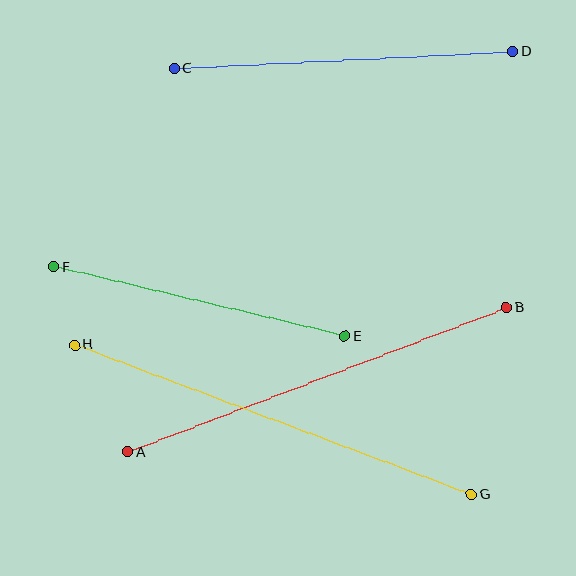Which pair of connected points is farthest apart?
Points G and H are farthest apart.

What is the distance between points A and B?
The distance is approximately 405 pixels.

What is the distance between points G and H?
The distance is approximately 424 pixels.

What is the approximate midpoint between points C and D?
The midpoint is at approximately (343, 60) pixels.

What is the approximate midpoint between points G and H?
The midpoint is at approximately (273, 420) pixels.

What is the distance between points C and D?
The distance is approximately 339 pixels.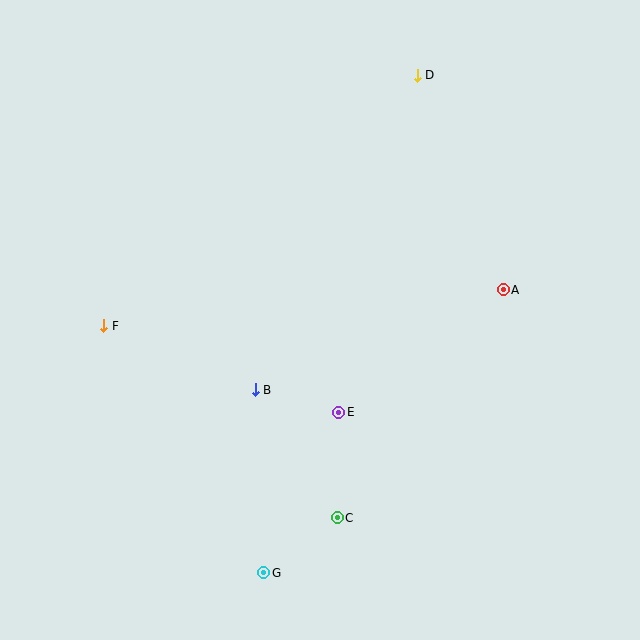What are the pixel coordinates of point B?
Point B is at (255, 390).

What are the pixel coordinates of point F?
Point F is at (104, 326).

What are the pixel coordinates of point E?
Point E is at (339, 413).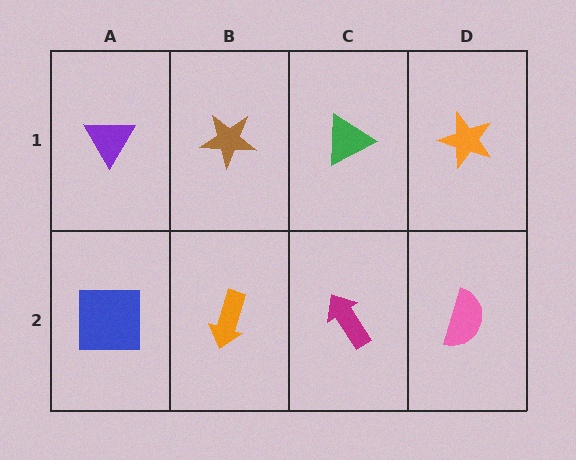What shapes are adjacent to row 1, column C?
A magenta arrow (row 2, column C), a brown star (row 1, column B), an orange star (row 1, column D).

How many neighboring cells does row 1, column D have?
2.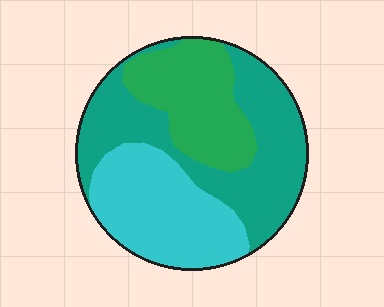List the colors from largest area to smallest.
From largest to smallest: teal, cyan, green.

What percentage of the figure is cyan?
Cyan covers 32% of the figure.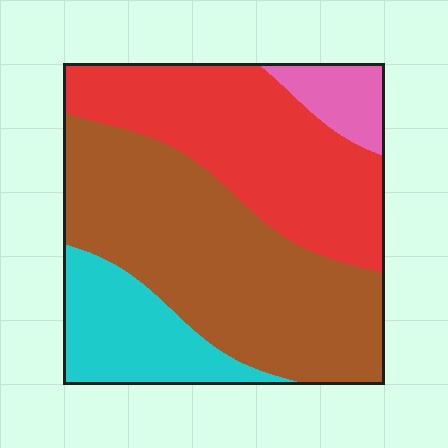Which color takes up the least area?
Pink, at roughly 5%.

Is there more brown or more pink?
Brown.